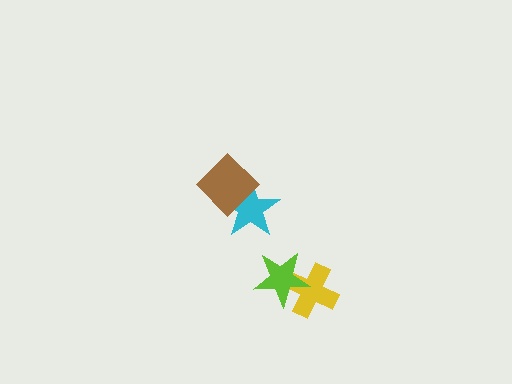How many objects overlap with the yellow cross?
1 object overlaps with the yellow cross.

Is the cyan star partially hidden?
Yes, it is partially covered by another shape.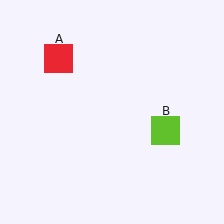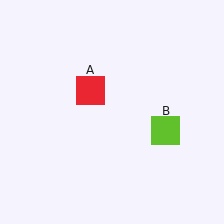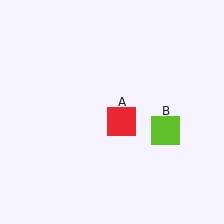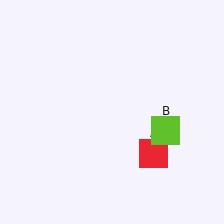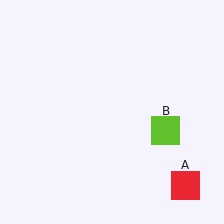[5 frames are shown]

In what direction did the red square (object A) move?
The red square (object A) moved down and to the right.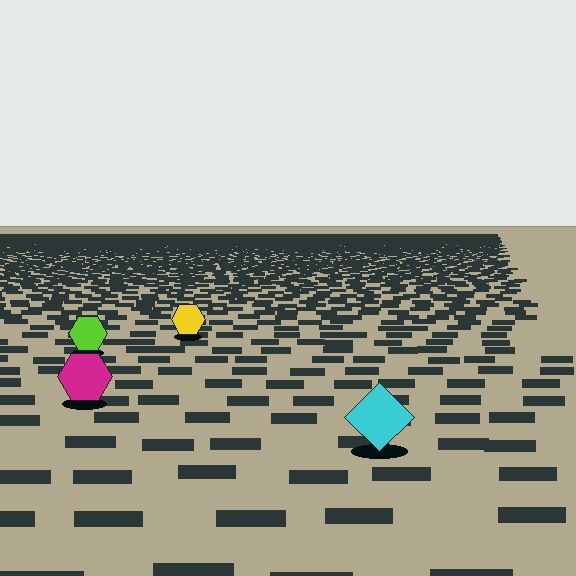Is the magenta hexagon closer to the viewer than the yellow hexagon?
Yes. The magenta hexagon is closer — you can tell from the texture gradient: the ground texture is coarser near it.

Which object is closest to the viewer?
The cyan diamond is closest. The texture marks near it are larger and more spread out.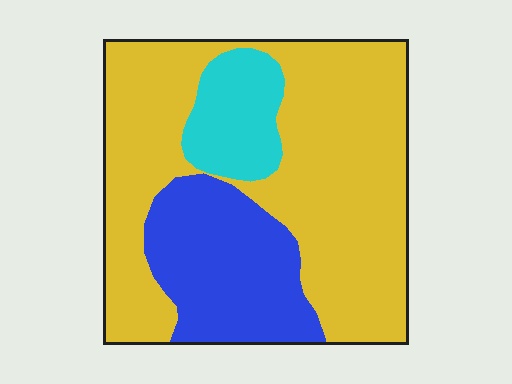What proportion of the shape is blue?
Blue covers roughly 25% of the shape.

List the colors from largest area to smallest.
From largest to smallest: yellow, blue, cyan.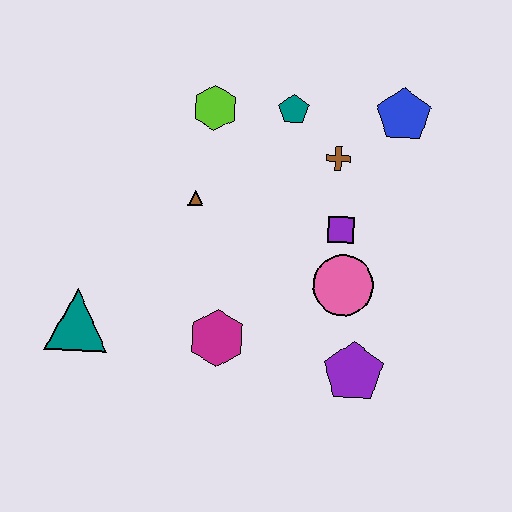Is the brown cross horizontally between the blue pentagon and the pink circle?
No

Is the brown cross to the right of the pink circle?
No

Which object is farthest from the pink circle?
The teal triangle is farthest from the pink circle.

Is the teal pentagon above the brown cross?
Yes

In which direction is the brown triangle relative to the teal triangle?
The brown triangle is above the teal triangle.